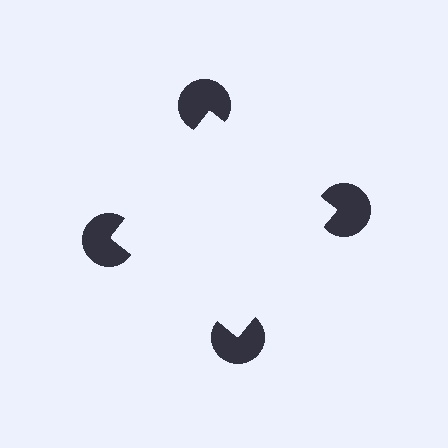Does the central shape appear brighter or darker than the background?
It typically appears slightly brighter than the background, even though no actual brightness change is drawn.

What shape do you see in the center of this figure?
An illusory square — its edges are inferred from the aligned wedge cuts in the pac-man discs, not physically drawn.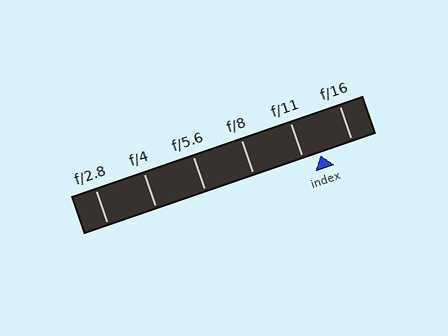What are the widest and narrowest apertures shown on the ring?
The widest aperture shown is f/2.8 and the narrowest is f/16.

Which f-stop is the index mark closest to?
The index mark is closest to f/11.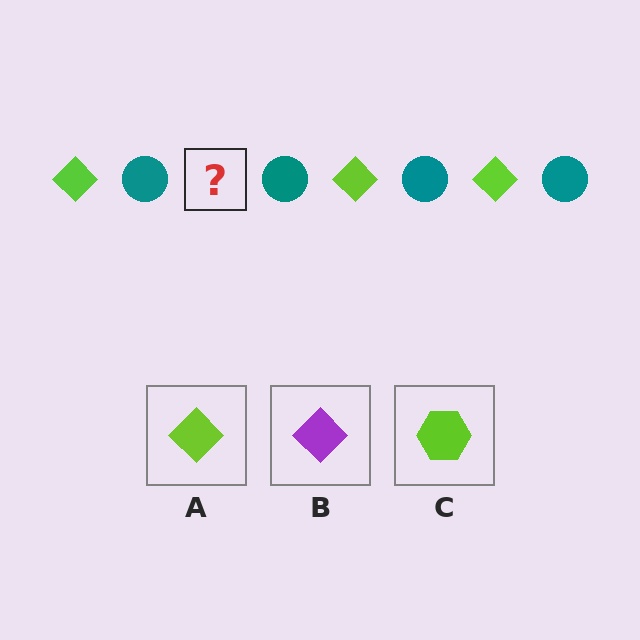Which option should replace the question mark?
Option A.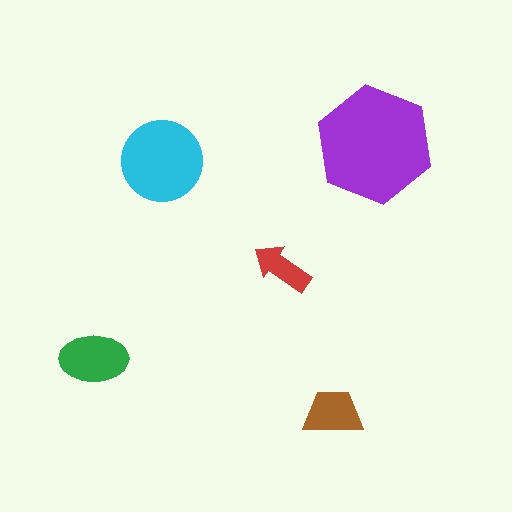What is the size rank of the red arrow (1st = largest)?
5th.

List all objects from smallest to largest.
The red arrow, the brown trapezoid, the green ellipse, the cyan circle, the purple hexagon.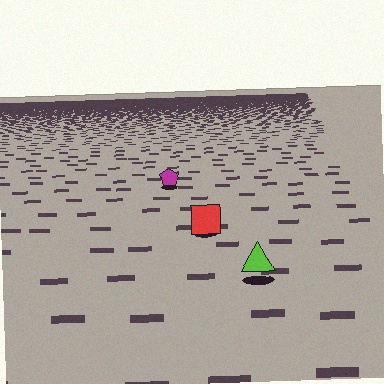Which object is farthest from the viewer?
The magenta pentagon is farthest from the viewer. It appears smaller and the ground texture around it is denser.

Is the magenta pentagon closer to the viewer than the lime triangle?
No. The lime triangle is closer — you can tell from the texture gradient: the ground texture is coarser near it.